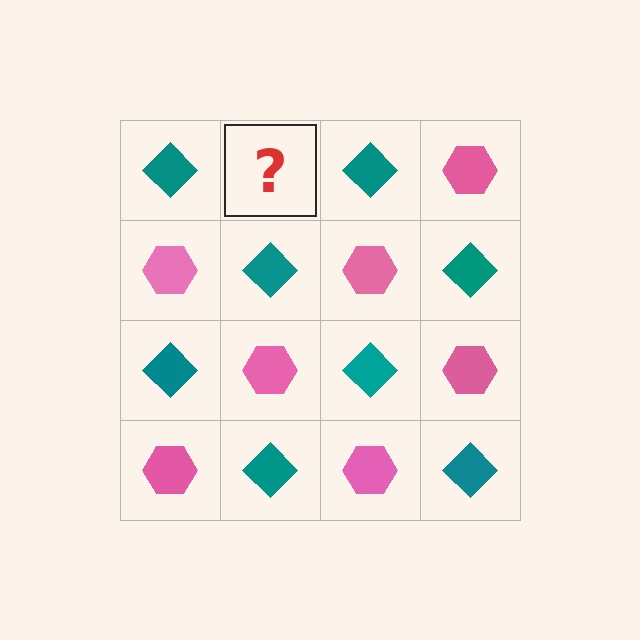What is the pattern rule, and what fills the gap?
The rule is that it alternates teal diamond and pink hexagon in a checkerboard pattern. The gap should be filled with a pink hexagon.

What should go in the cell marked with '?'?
The missing cell should contain a pink hexagon.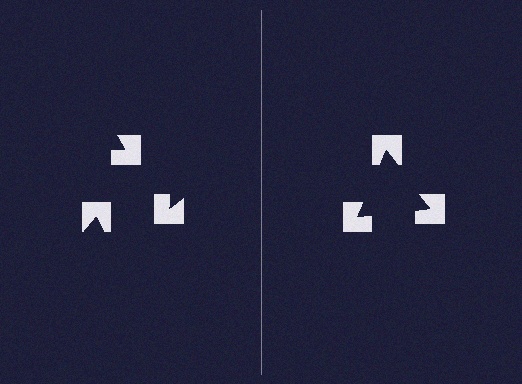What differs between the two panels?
The notched squares are positioned identically on both sides; only the wedge orientations differ. On the right they align to a triangle; on the left they are misaligned.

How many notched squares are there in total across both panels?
6 — 3 on each side.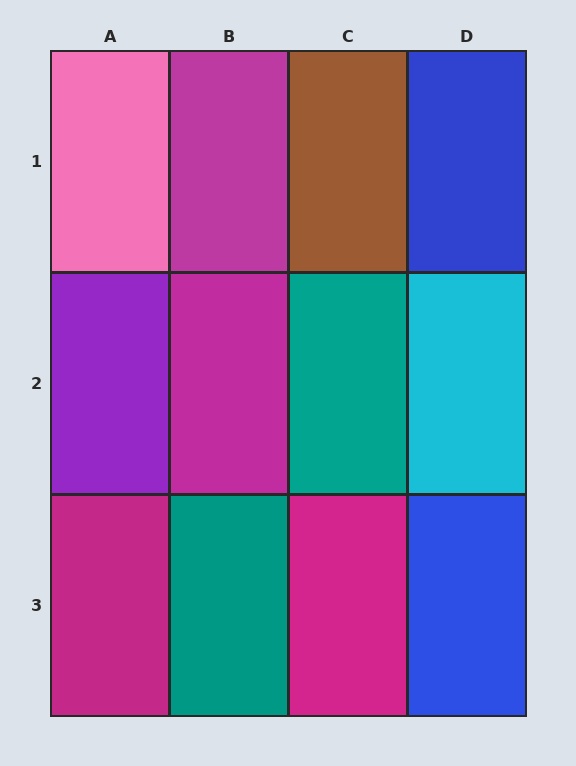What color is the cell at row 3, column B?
Teal.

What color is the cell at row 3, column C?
Magenta.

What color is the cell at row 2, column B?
Magenta.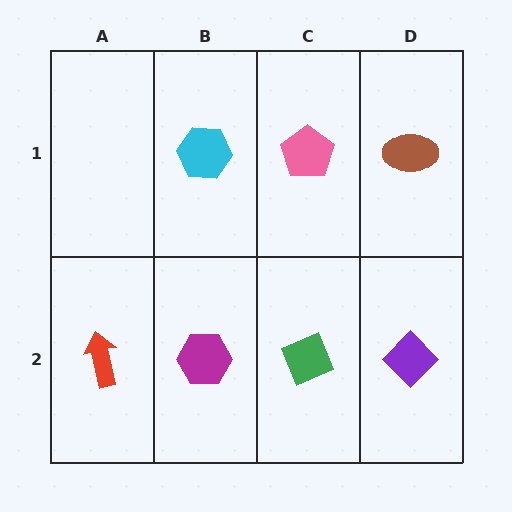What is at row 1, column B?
A cyan hexagon.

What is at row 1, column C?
A pink pentagon.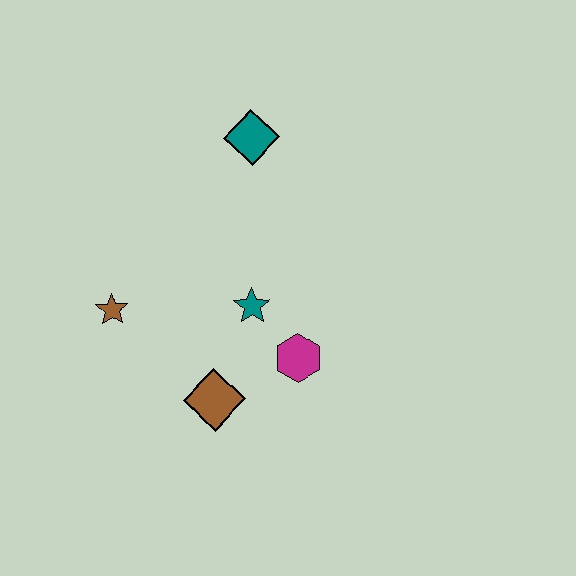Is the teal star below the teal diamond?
Yes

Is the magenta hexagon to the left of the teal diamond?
No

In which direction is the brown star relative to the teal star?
The brown star is to the left of the teal star.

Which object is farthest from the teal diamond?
The brown diamond is farthest from the teal diamond.